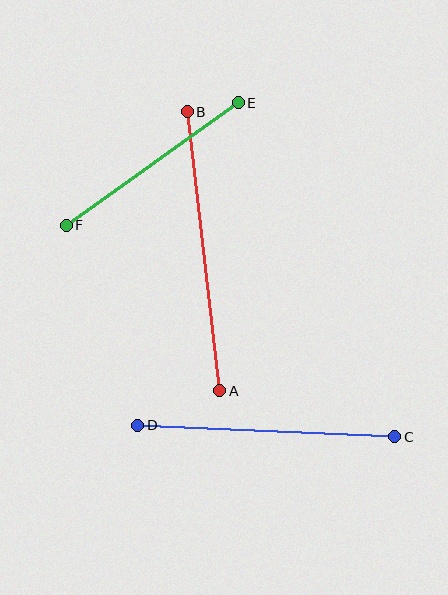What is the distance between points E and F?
The distance is approximately 211 pixels.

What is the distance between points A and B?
The distance is approximately 281 pixels.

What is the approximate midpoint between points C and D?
The midpoint is at approximately (266, 431) pixels.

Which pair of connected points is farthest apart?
Points A and B are farthest apart.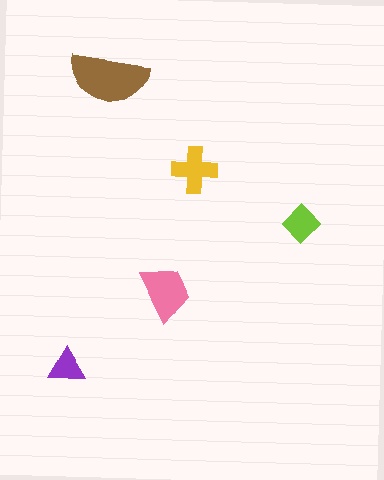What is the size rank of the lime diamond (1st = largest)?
4th.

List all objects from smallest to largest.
The purple triangle, the lime diamond, the yellow cross, the pink trapezoid, the brown semicircle.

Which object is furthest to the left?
The purple triangle is leftmost.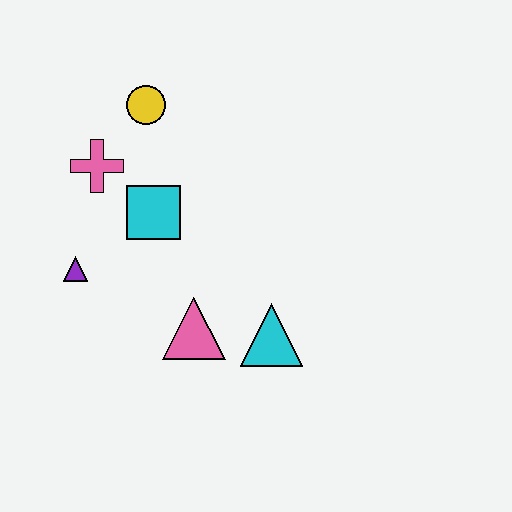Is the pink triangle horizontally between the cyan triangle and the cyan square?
Yes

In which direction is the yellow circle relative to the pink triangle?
The yellow circle is above the pink triangle.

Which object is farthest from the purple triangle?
The cyan triangle is farthest from the purple triangle.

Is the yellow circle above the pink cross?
Yes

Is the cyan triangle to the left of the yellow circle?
No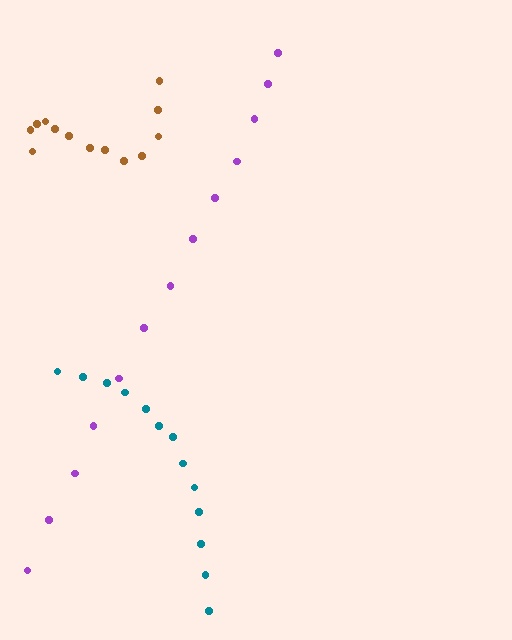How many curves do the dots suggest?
There are 3 distinct paths.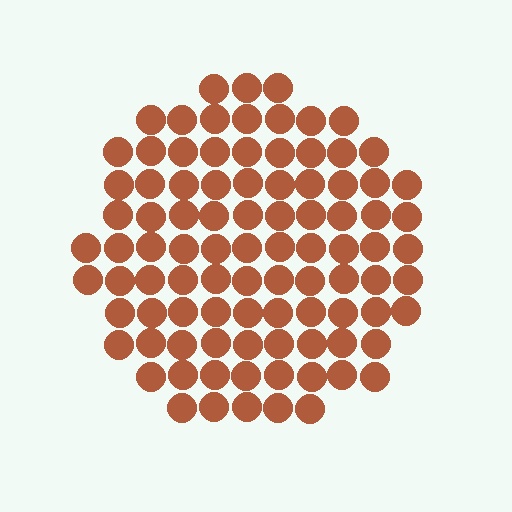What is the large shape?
The large shape is a circle.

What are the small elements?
The small elements are circles.